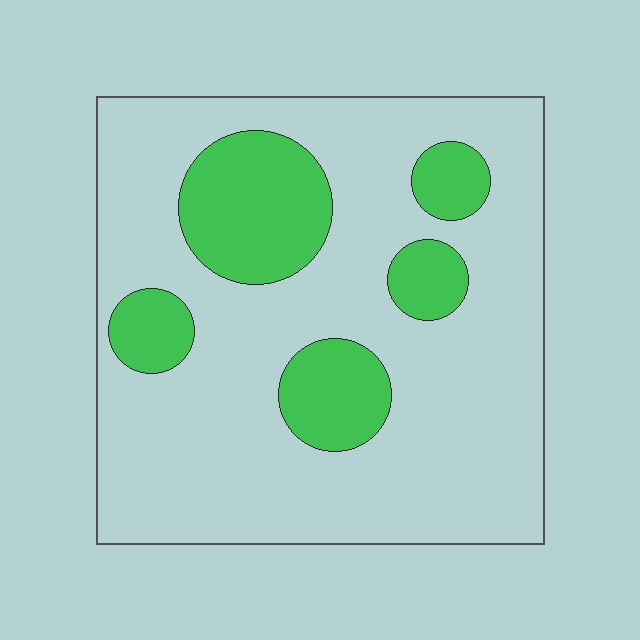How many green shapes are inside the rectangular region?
5.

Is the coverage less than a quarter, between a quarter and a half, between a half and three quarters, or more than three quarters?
Less than a quarter.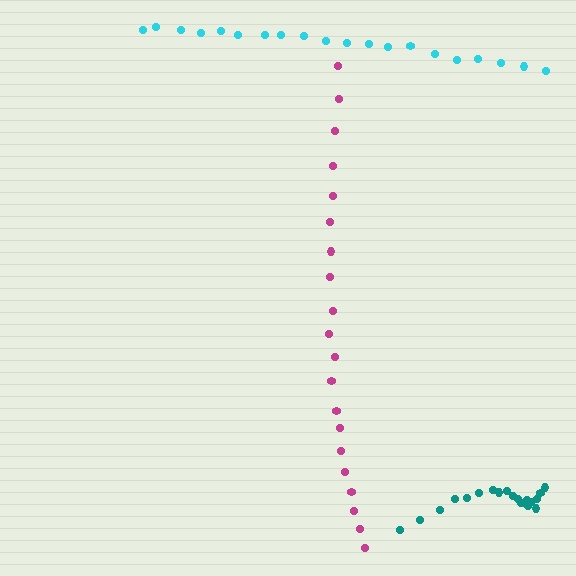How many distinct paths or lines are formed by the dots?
There are 3 distinct paths.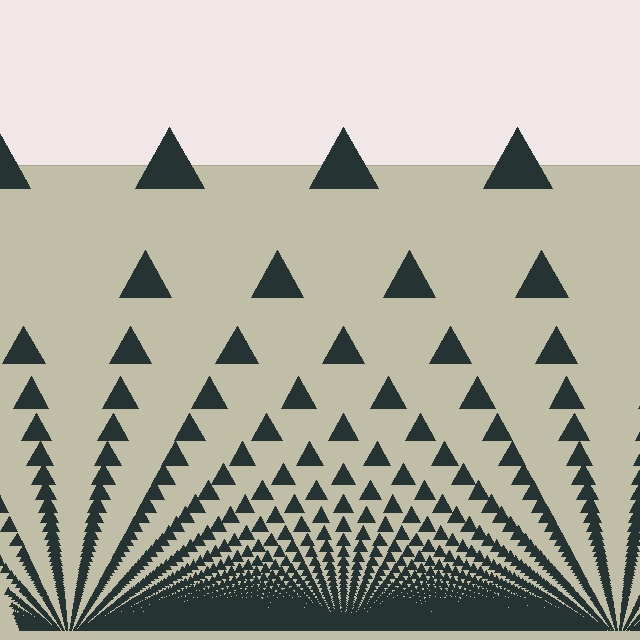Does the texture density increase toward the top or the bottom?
Density increases toward the bottom.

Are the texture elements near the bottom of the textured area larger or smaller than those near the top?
Smaller. The gradient is inverted — elements near the bottom are smaller and denser.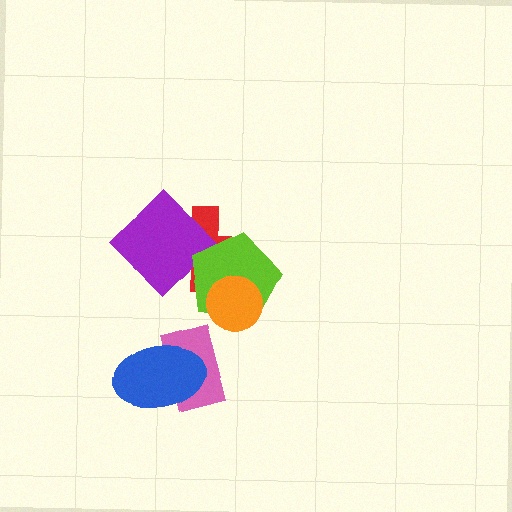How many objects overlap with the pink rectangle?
1 object overlaps with the pink rectangle.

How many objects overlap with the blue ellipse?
1 object overlaps with the blue ellipse.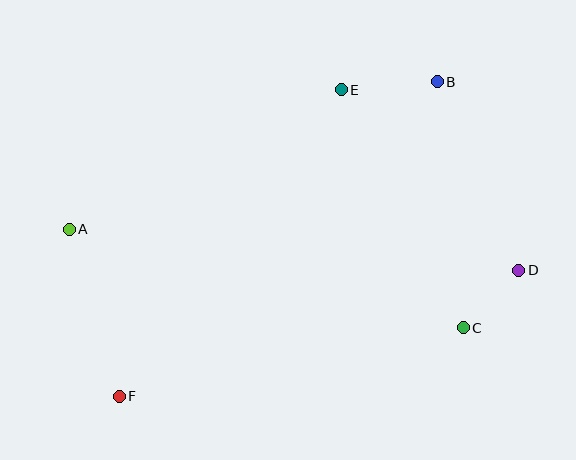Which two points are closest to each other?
Points C and D are closest to each other.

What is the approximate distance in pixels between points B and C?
The distance between B and C is approximately 248 pixels.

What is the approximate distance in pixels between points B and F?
The distance between B and F is approximately 447 pixels.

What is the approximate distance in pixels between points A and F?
The distance between A and F is approximately 174 pixels.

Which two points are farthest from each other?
Points A and D are farthest from each other.